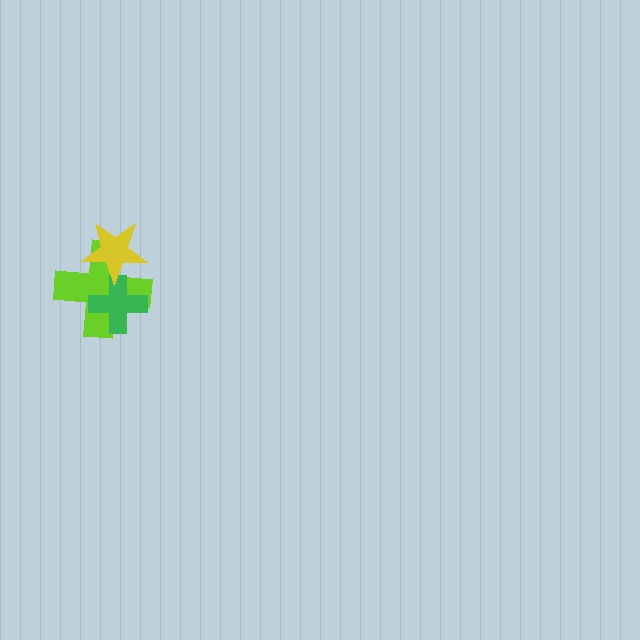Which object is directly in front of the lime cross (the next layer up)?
The green cross is directly in front of the lime cross.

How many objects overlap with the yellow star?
2 objects overlap with the yellow star.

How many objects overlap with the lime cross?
2 objects overlap with the lime cross.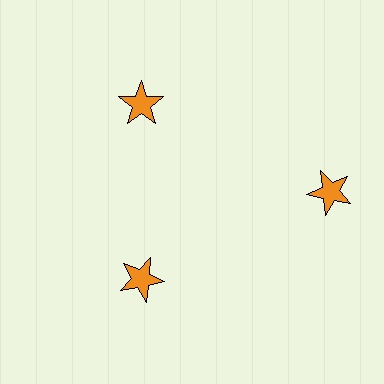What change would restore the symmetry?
The symmetry would be restored by moving it inward, back onto the ring so that all 3 stars sit at equal angles and equal distance from the center.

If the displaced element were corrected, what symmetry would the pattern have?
It would have 3-fold rotational symmetry — the pattern would map onto itself every 120 degrees.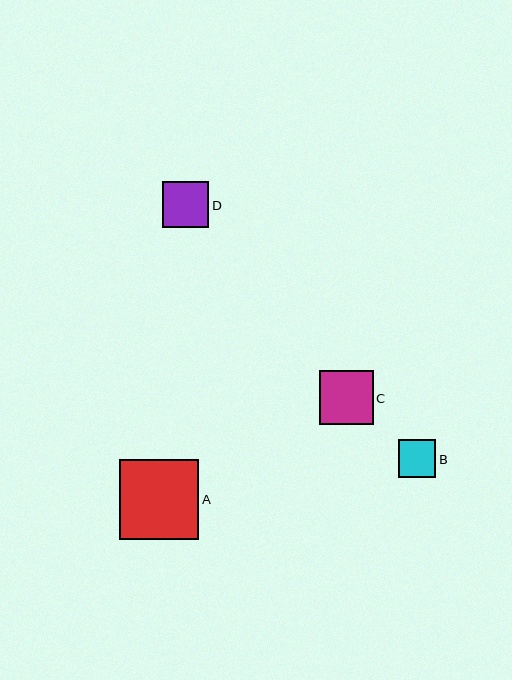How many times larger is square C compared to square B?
Square C is approximately 1.4 times the size of square B.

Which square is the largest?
Square A is the largest with a size of approximately 80 pixels.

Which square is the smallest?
Square B is the smallest with a size of approximately 38 pixels.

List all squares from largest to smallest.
From largest to smallest: A, C, D, B.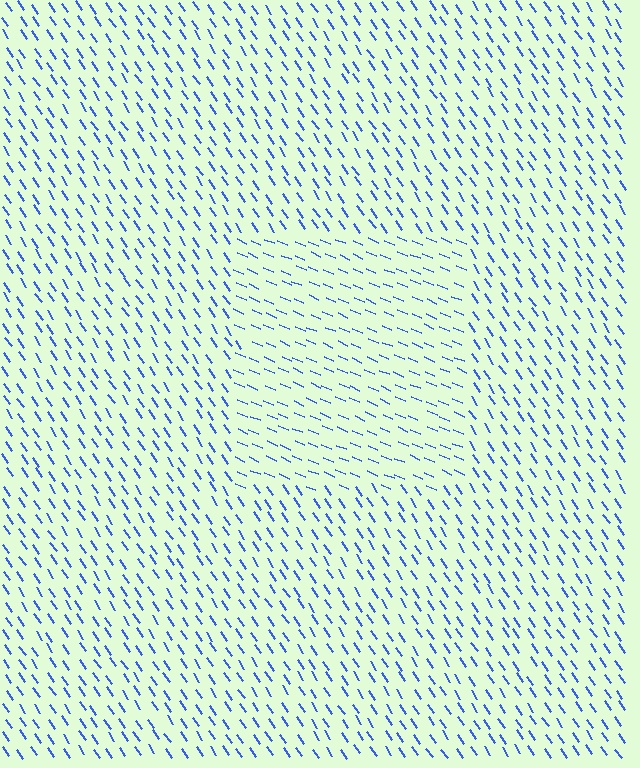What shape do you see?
I see a rectangle.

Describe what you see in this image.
The image is filled with small blue line segments. A rectangle region in the image has lines oriented differently from the surrounding lines, creating a visible texture boundary.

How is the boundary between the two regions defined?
The boundary is defined purely by a change in line orientation (approximately 33 degrees difference). All lines are the same color and thickness.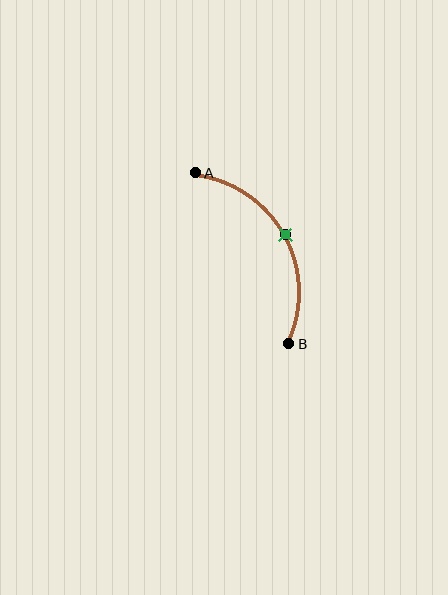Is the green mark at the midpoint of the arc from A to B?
Yes. The green mark lies on the arc at equal arc-length from both A and B — it is the arc midpoint.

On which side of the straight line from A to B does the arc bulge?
The arc bulges to the right of the straight line connecting A and B.